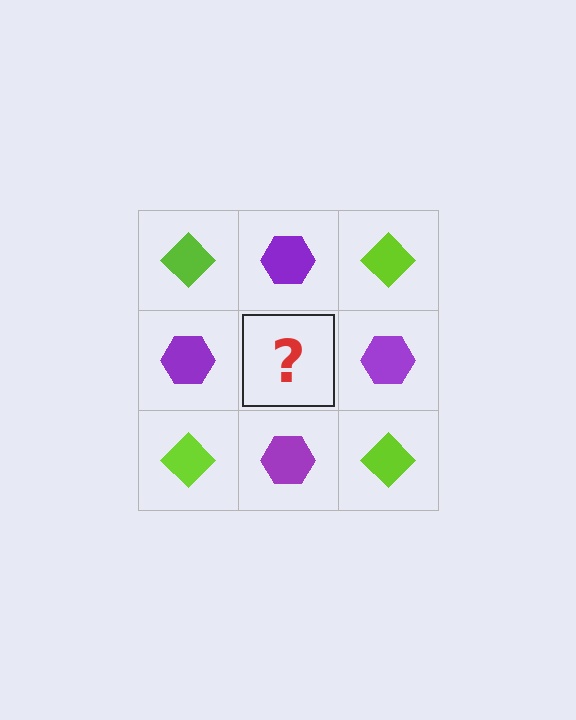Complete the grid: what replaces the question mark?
The question mark should be replaced with a lime diamond.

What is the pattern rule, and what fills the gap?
The rule is that it alternates lime diamond and purple hexagon in a checkerboard pattern. The gap should be filled with a lime diamond.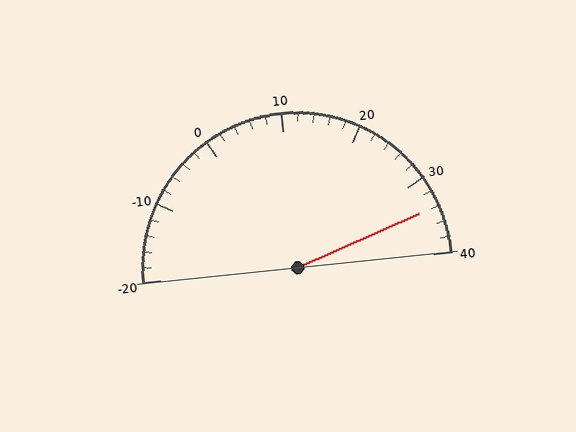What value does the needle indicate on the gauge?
The needle indicates approximately 34.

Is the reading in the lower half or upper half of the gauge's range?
The reading is in the upper half of the range (-20 to 40).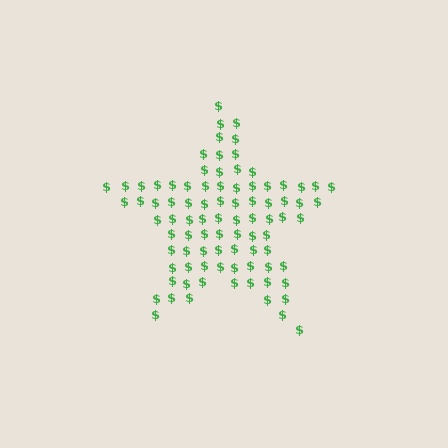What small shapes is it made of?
It is made of small dollar signs.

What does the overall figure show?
The overall figure shows a star.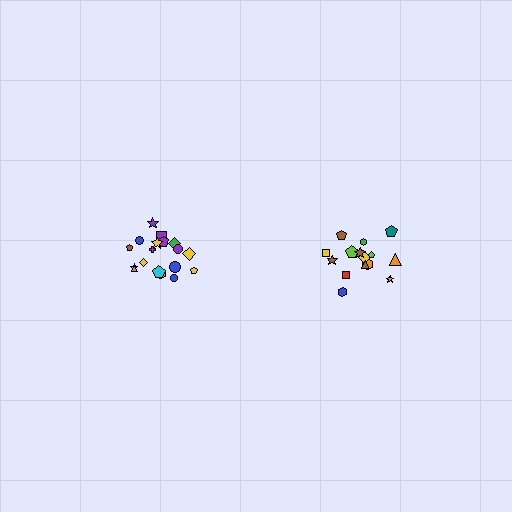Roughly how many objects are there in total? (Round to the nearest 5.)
Roughly 35 objects in total.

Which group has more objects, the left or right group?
The left group.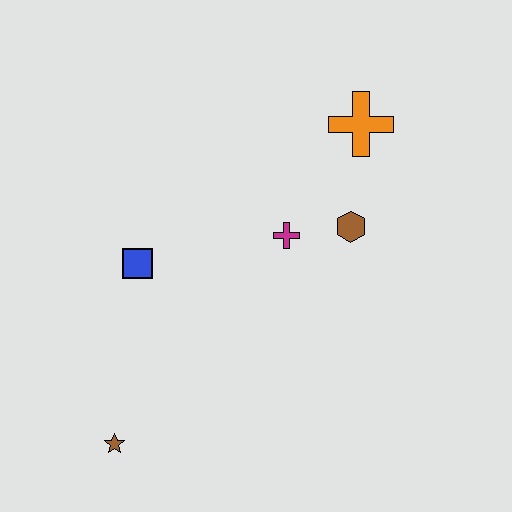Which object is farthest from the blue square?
The orange cross is farthest from the blue square.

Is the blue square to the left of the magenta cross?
Yes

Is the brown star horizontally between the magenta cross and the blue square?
No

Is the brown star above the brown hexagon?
No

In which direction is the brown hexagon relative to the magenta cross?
The brown hexagon is to the right of the magenta cross.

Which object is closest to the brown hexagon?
The magenta cross is closest to the brown hexagon.